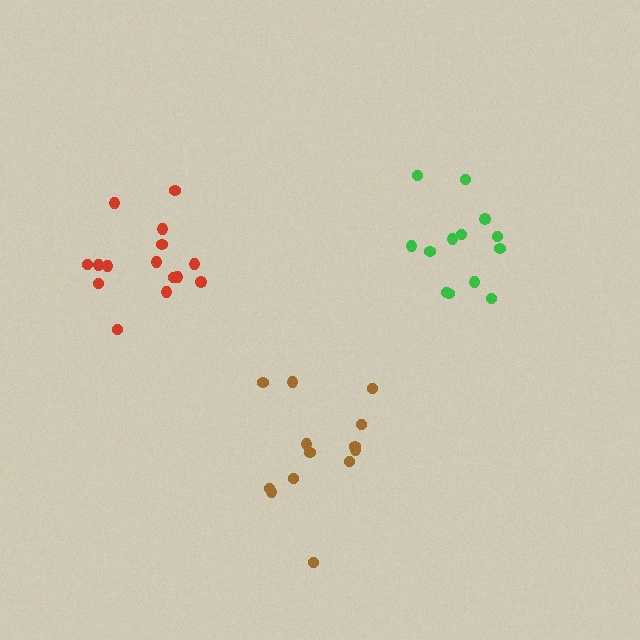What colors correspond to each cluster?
The clusters are colored: brown, green, red.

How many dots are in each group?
Group 1: 13 dots, Group 2: 13 dots, Group 3: 15 dots (41 total).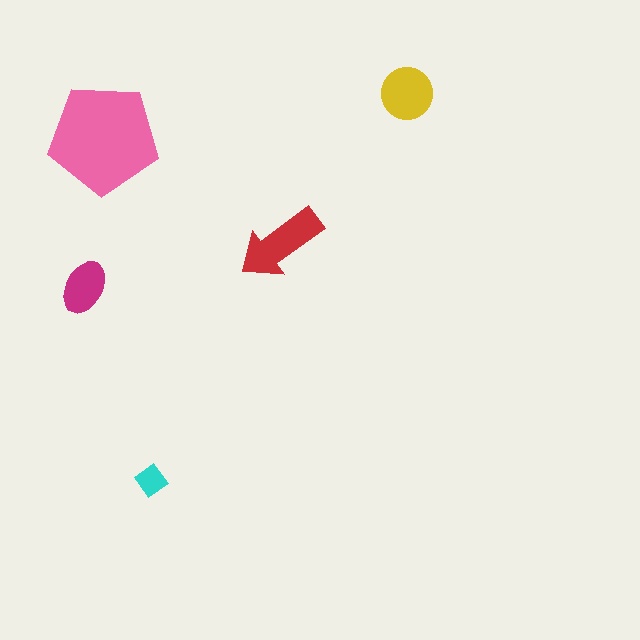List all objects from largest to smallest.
The pink pentagon, the red arrow, the yellow circle, the magenta ellipse, the cyan diamond.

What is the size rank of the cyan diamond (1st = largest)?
5th.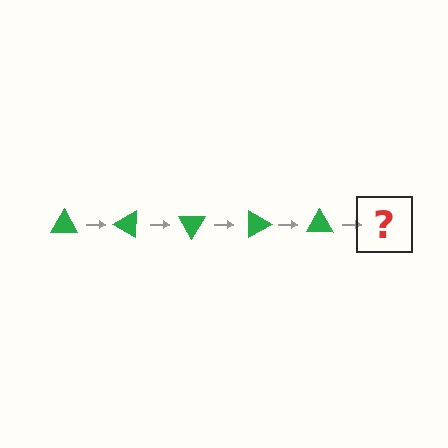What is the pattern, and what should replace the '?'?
The pattern is that the triangle rotates 30 degrees each step. The '?' should be a green triangle rotated 150 degrees.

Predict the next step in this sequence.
The next step is a green triangle rotated 150 degrees.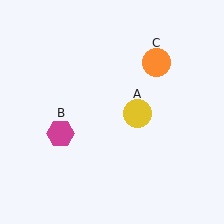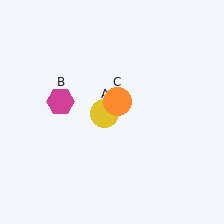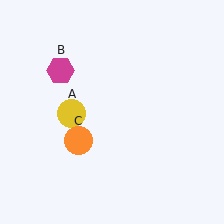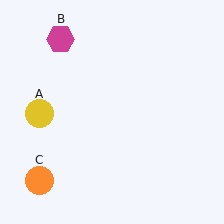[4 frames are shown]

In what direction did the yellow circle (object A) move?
The yellow circle (object A) moved left.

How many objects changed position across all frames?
3 objects changed position: yellow circle (object A), magenta hexagon (object B), orange circle (object C).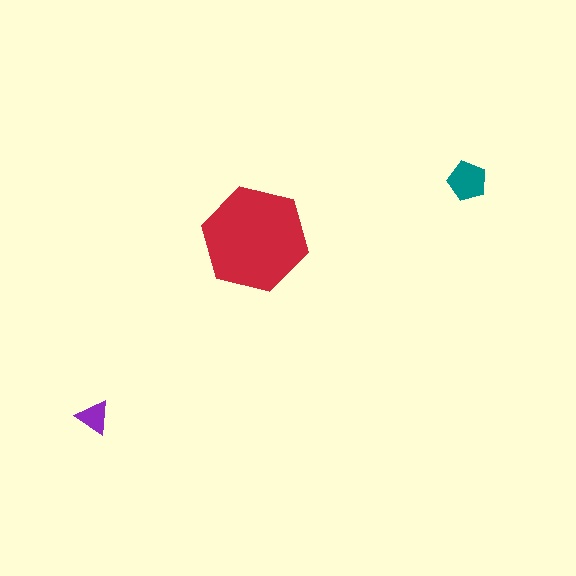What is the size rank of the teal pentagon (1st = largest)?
2nd.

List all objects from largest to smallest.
The red hexagon, the teal pentagon, the purple triangle.